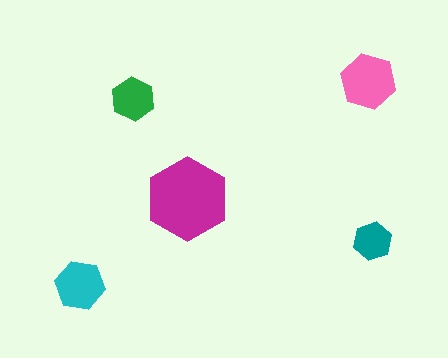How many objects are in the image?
There are 5 objects in the image.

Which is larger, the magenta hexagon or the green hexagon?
The magenta one.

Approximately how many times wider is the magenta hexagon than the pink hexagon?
About 1.5 times wider.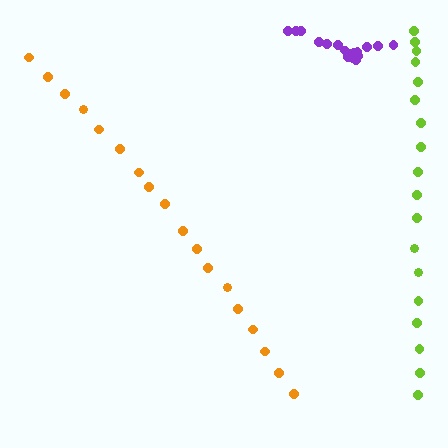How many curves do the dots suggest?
There are 3 distinct paths.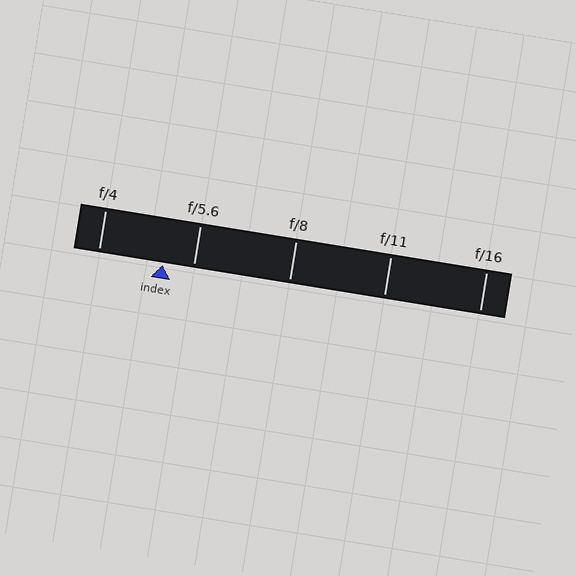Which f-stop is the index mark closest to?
The index mark is closest to f/5.6.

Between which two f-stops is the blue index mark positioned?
The index mark is between f/4 and f/5.6.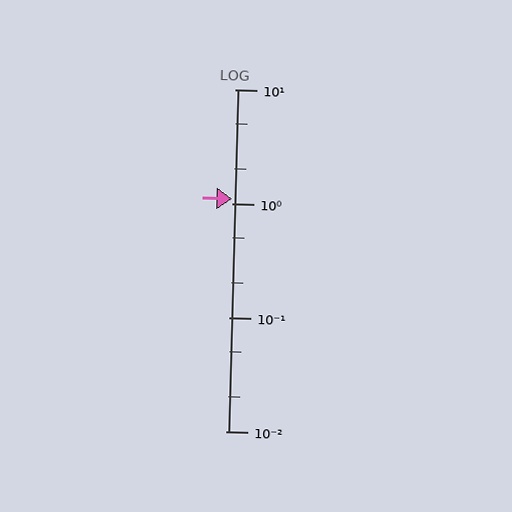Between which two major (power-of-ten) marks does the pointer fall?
The pointer is between 1 and 10.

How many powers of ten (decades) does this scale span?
The scale spans 3 decades, from 0.01 to 10.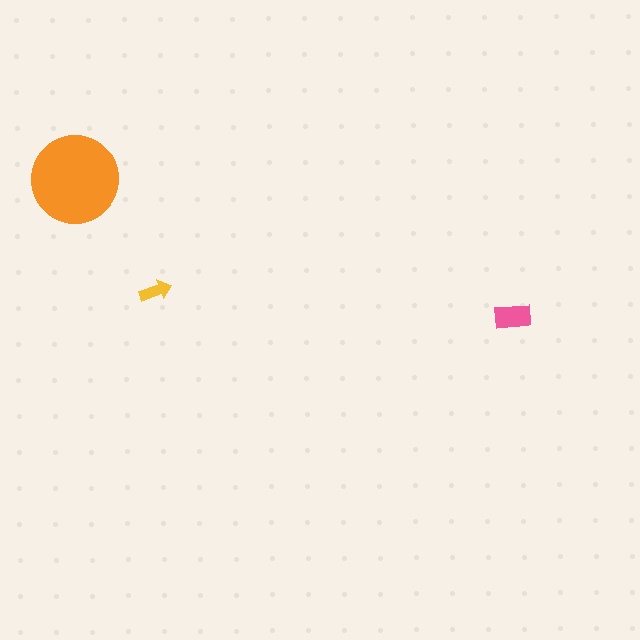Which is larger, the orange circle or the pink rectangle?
The orange circle.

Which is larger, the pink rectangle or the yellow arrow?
The pink rectangle.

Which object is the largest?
The orange circle.